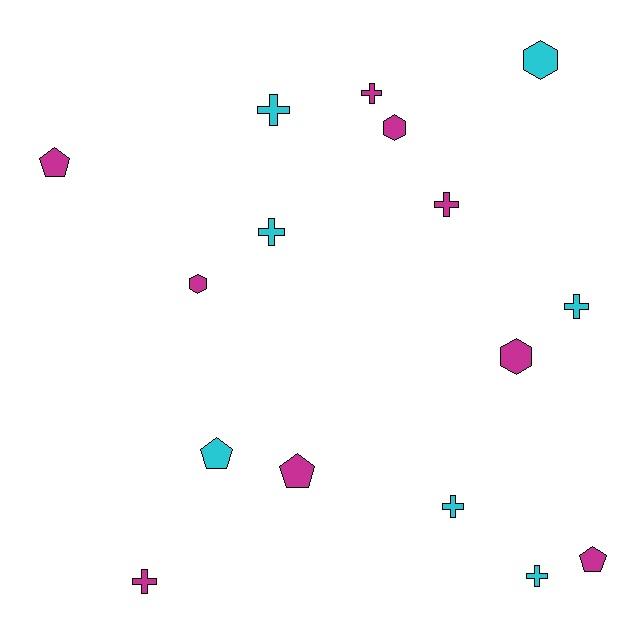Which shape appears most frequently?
Cross, with 8 objects.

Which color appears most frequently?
Magenta, with 9 objects.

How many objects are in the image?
There are 16 objects.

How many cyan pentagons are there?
There is 1 cyan pentagon.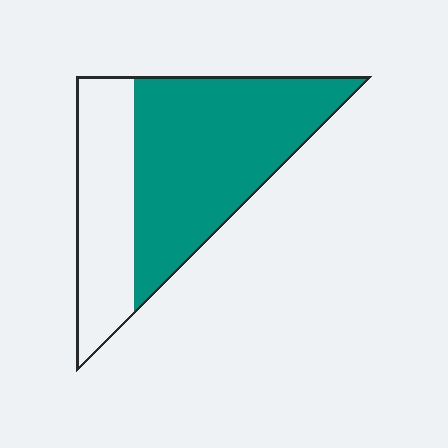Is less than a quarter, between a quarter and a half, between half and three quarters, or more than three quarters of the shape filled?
Between half and three quarters.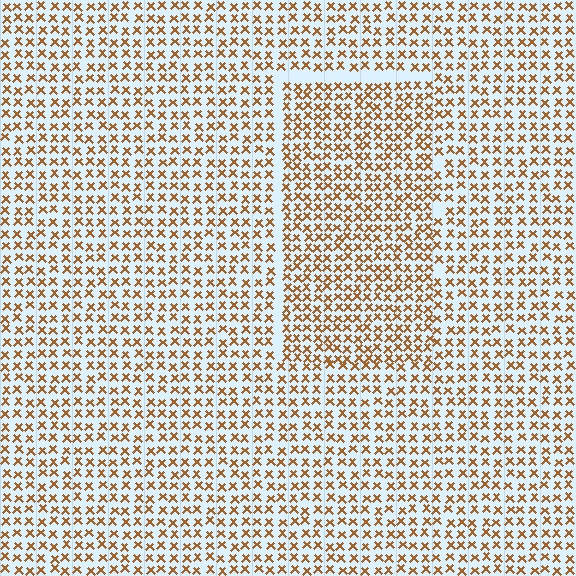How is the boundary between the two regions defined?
The boundary is defined by a change in element density (approximately 1.4x ratio). All elements are the same color, size, and shape.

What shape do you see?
I see a rectangle.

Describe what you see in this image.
The image contains small brown elements arranged at two different densities. A rectangle-shaped region is visible where the elements are more densely packed than the surrounding area.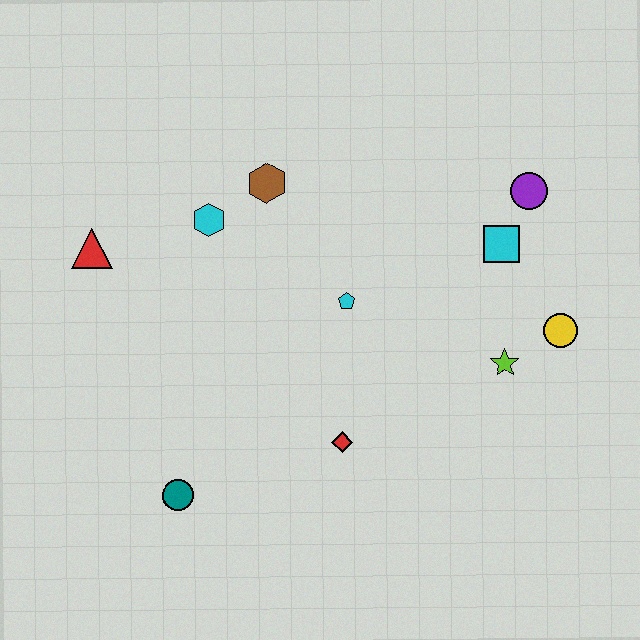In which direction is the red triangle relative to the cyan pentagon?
The red triangle is to the left of the cyan pentagon.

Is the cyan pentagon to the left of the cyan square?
Yes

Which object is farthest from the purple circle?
The teal circle is farthest from the purple circle.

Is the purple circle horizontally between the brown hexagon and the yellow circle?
Yes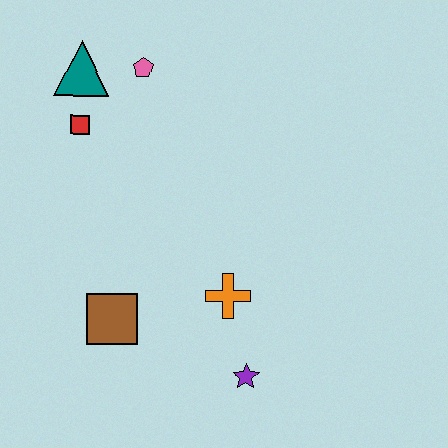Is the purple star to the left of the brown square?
No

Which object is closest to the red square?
The teal triangle is closest to the red square.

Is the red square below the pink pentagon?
Yes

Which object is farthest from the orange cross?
The teal triangle is farthest from the orange cross.